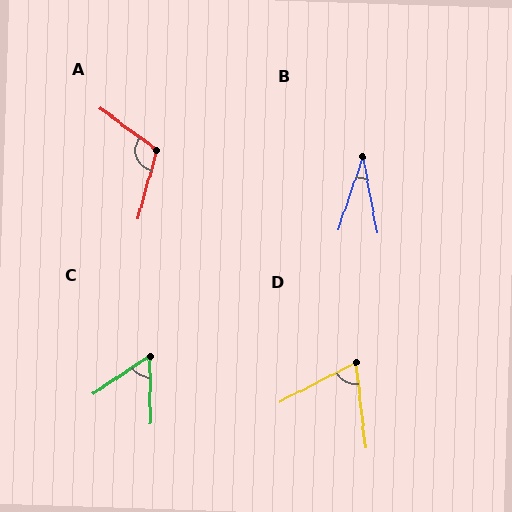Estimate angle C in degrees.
Approximately 56 degrees.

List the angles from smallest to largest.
B (29°), C (56°), D (69°), A (111°).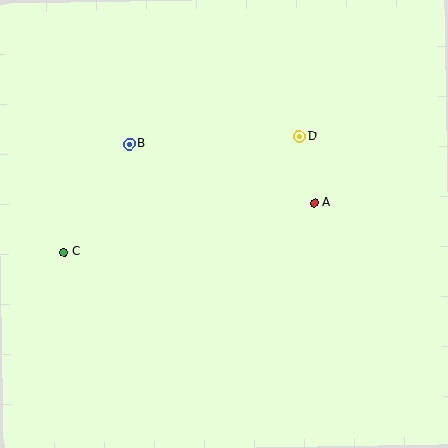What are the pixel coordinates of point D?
Point D is at (299, 136).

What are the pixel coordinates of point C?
Point C is at (64, 252).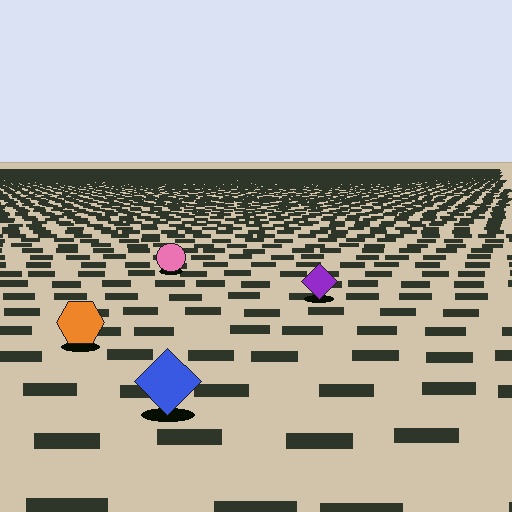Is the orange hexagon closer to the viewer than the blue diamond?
No. The blue diamond is closer — you can tell from the texture gradient: the ground texture is coarser near it.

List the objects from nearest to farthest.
From nearest to farthest: the blue diamond, the orange hexagon, the purple diamond, the pink circle.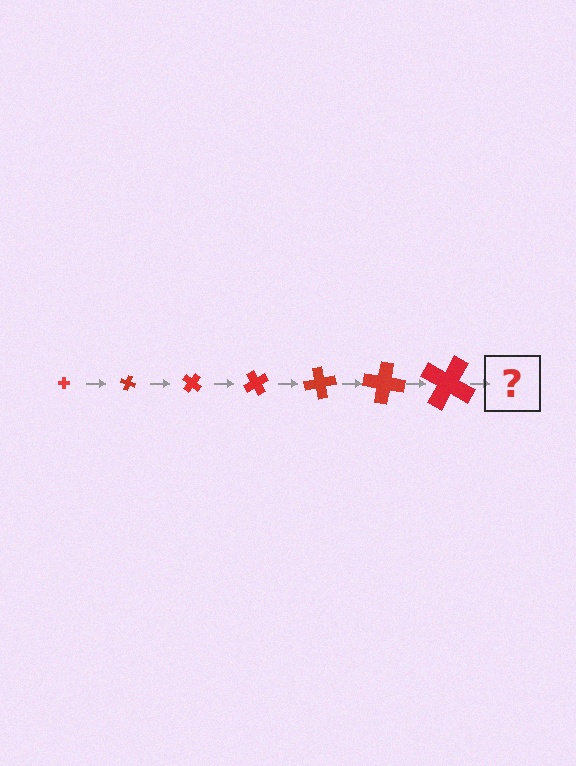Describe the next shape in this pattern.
It should be a cross, larger than the previous one and rotated 140 degrees from the start.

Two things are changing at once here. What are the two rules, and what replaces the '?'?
The two rules are that the cross grows larger each step and it rotates 20 degrees each step. The '?' should be a cross, larger than the previous one and rotated 140 degrees from the start.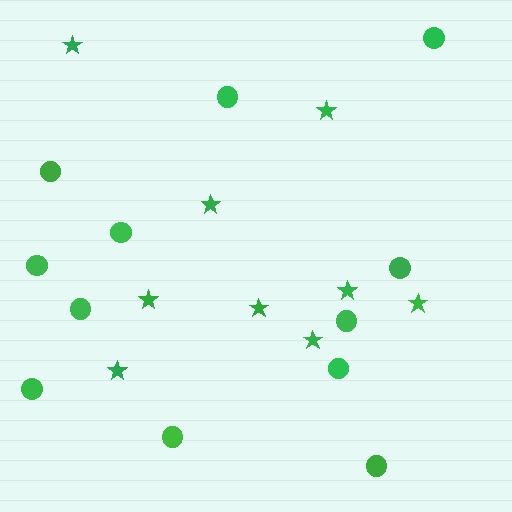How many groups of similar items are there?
There are 2 groups: one group of stars (9) and one group of circles (12).